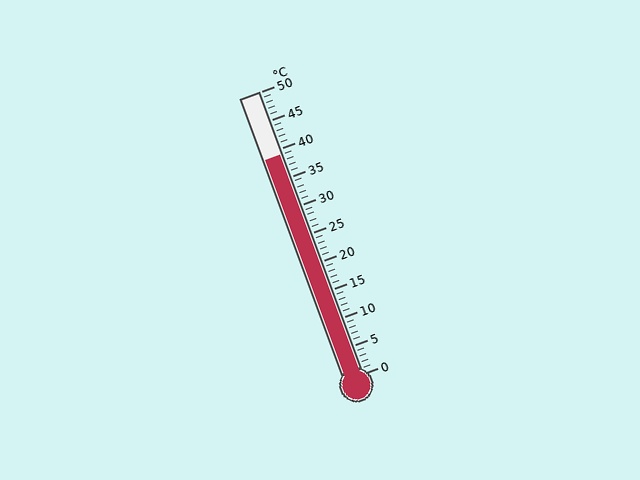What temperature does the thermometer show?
The thermometer shows approximately 39°C.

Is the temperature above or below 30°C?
The temperature is above 30°C.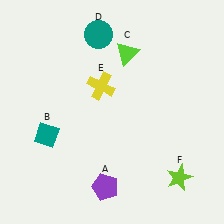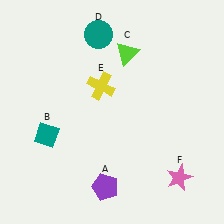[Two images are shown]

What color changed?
The star (F) changed from lime in Image 1 to pink in Image 2.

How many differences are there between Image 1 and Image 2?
There is 1 difference between the two images.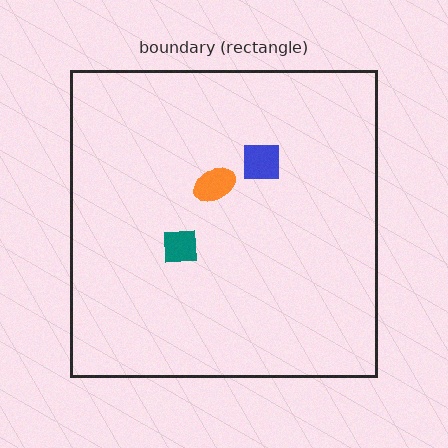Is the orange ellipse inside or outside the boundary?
Inside.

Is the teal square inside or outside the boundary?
Inside.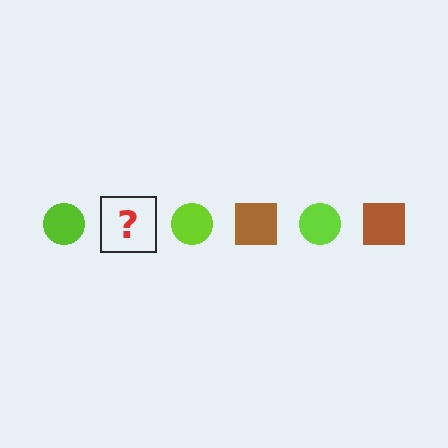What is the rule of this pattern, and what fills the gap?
The rule is that the pattern alternates between lime circle and brown square. The gap should be filled with a brown square.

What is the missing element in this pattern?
The missing element is a brown square.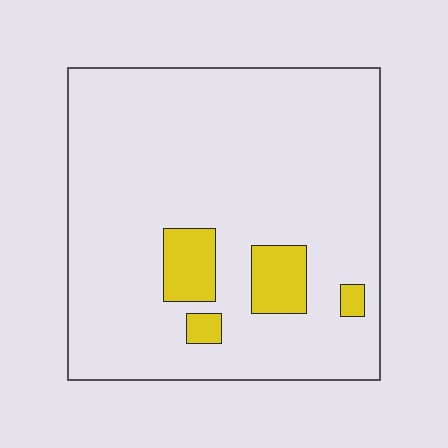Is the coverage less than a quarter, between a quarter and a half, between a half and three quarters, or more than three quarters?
Less than a quarter.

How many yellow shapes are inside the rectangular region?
4.